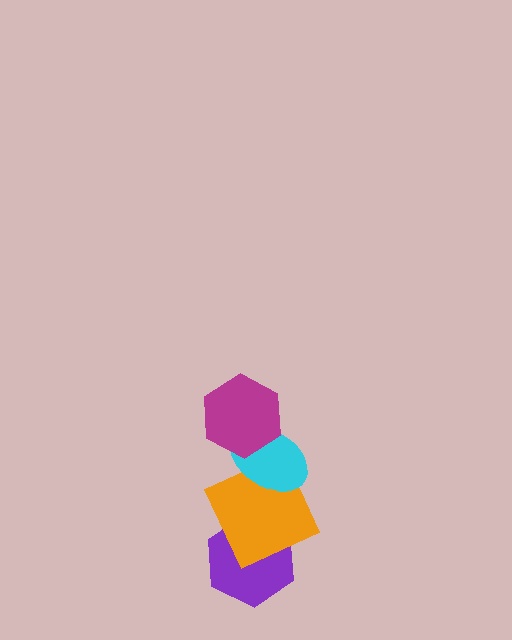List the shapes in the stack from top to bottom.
From top to bottom: the magenta hexagon, the cyan ellipse, the orange square, the purple hexagon.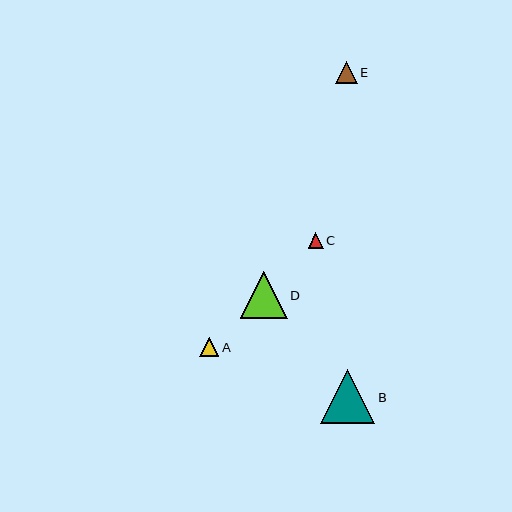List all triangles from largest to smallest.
From largest to smallest: B, D, E, A, C.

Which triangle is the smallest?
Triangle C is the smallest with a size of approximately 15 pixels.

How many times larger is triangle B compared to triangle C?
Triangle B is approximately 3.5 times the size of triangle C.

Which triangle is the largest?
Triangle B is the largest with a size of approximately 54 pixels.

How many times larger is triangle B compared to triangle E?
Triangle B is approximately 2.5 times the size of triangle E.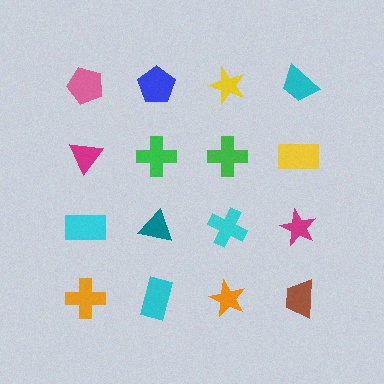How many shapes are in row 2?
4 shapes.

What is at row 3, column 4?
A magenta star.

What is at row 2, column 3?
A green cross.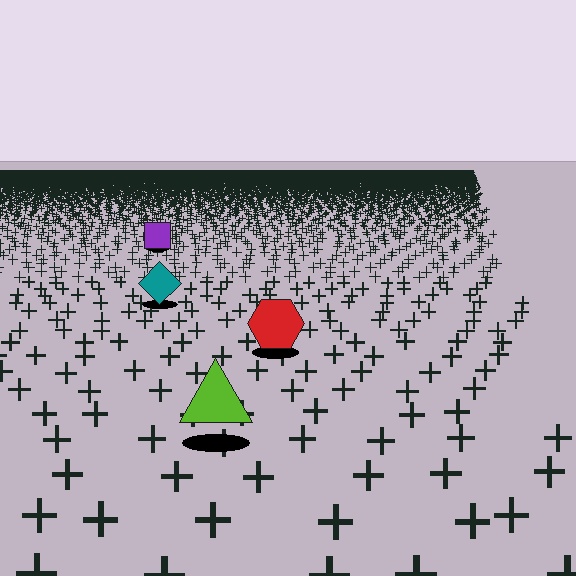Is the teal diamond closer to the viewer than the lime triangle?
No. The lime triangle is closer — you can tell from the texture gradient: the ground texture is coarser near it.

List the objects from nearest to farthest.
From nearest to farthest: the lime triangle, the red hexagon, the teal diamond, the purple square.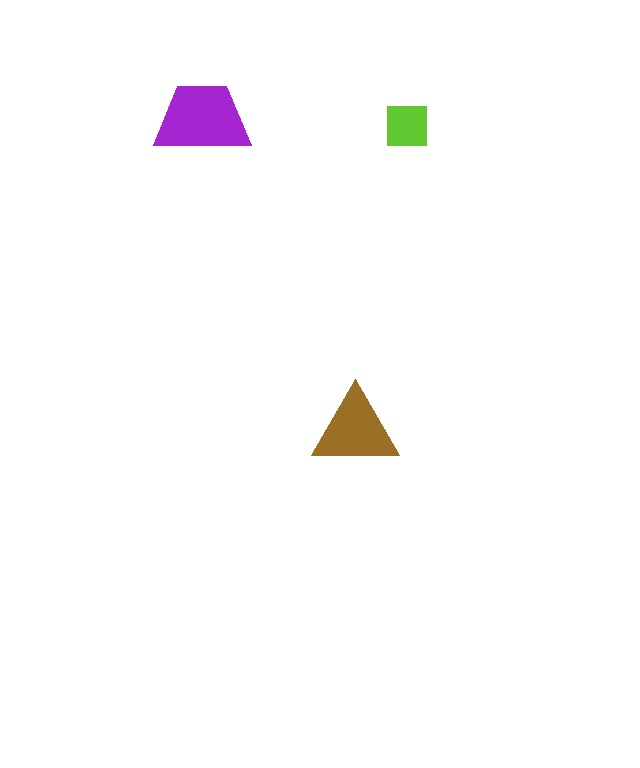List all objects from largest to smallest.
The purple trapezoid, the brown triangle, the lime square.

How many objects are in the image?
There are 3 objects in the image.